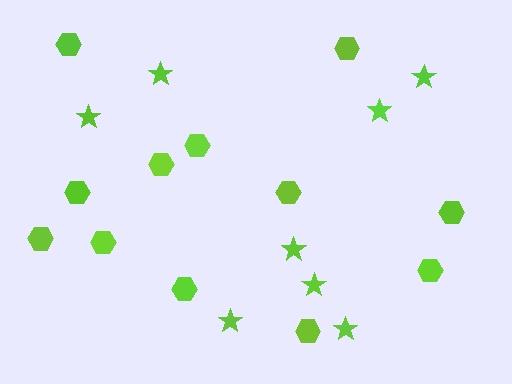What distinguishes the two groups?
There are 2 groups: one group of stars (8) and one group of hexagons (12).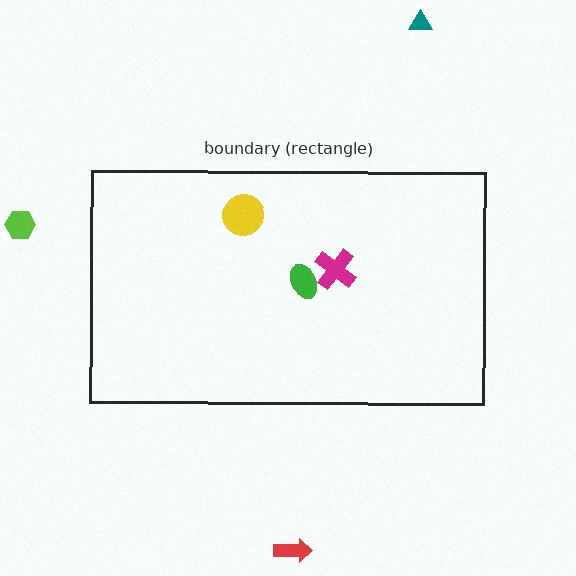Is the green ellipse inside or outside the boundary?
Inside.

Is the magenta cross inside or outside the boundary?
Inside.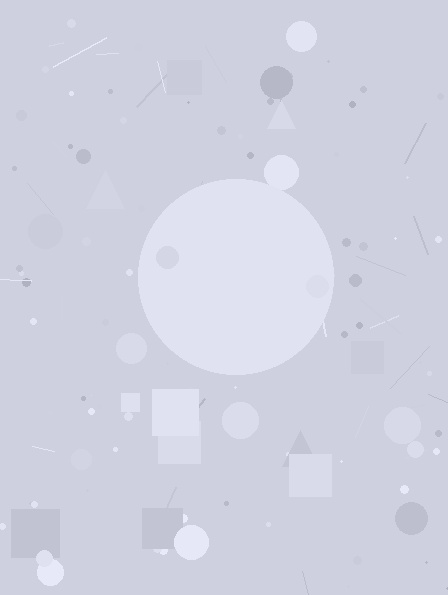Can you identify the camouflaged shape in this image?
The camouflaged shape is a circle.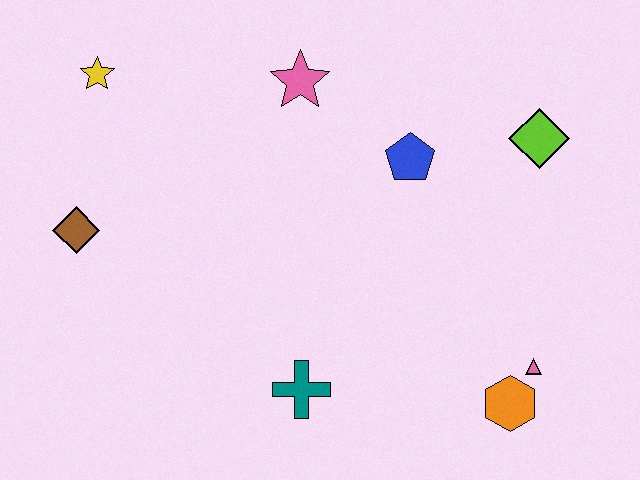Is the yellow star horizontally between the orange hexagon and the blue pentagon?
No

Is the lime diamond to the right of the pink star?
Yes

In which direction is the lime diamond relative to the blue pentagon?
The lime diamond is to the right of the blue pentagon.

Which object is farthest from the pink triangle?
The yellow star is farthest from the pink triangle.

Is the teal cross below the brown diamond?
Yes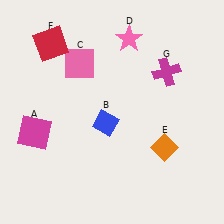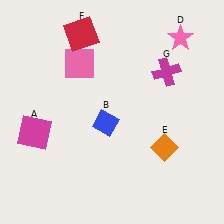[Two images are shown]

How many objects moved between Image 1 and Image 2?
2 objects moved between the two images.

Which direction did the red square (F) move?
The red square (F) moved right.